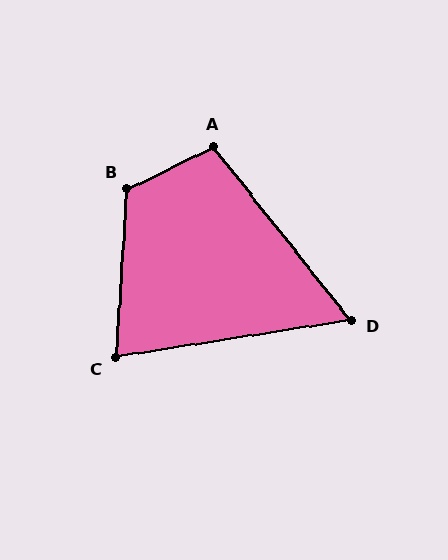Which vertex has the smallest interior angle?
D, at approximately 60 degrees.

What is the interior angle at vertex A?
Approximately 103 degrees (obtuse).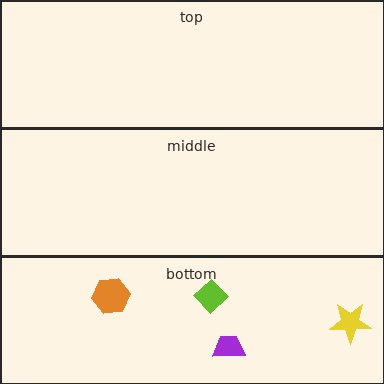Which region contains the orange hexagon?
The bottom region.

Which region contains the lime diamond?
The bottom region.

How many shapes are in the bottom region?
4.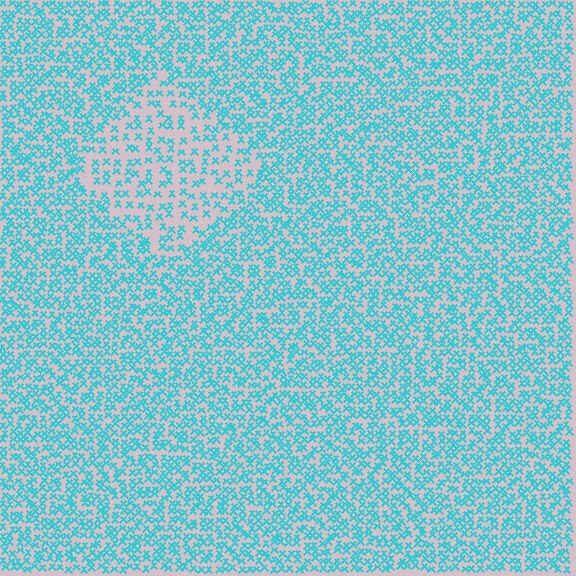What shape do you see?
I see a diamond.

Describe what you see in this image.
The image contains small cyan elements arranged at two different densities. A diamond-shaped region is visible where the elements are less densely packed than the surrounding area.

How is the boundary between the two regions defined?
The boundary is defined by a change in element density (approximately 1.9x ratio). All elements are the same color, size, and shape.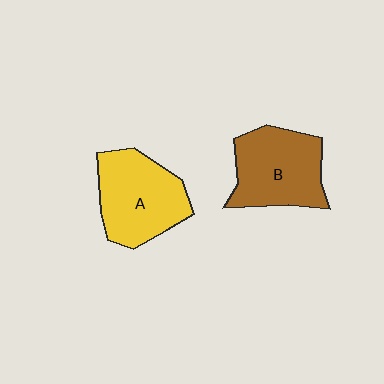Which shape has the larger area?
Shape A (yellow).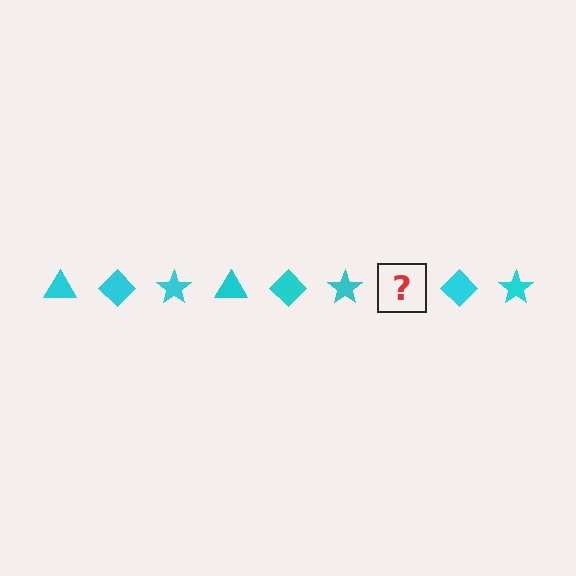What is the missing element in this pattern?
The missing element is a cyan triangle.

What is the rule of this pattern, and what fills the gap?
The rule is that the pattern cycles through triangle, diamond, star shapes in cyan. The gap should be filled with a cyan triangle.